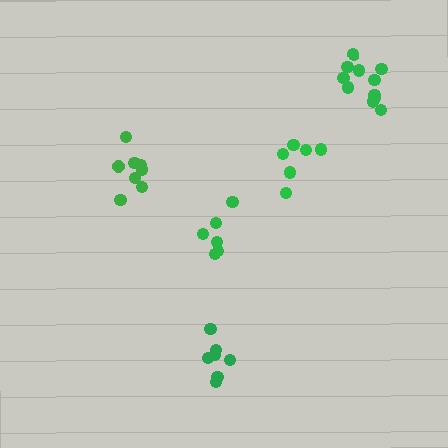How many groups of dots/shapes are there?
There are 5 groups.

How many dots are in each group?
Group 1: 8 dots, Group 2: 12 dots, Group 3: 6 dots, Group 4: 6 dots, Group 5: 7 dots (39 total).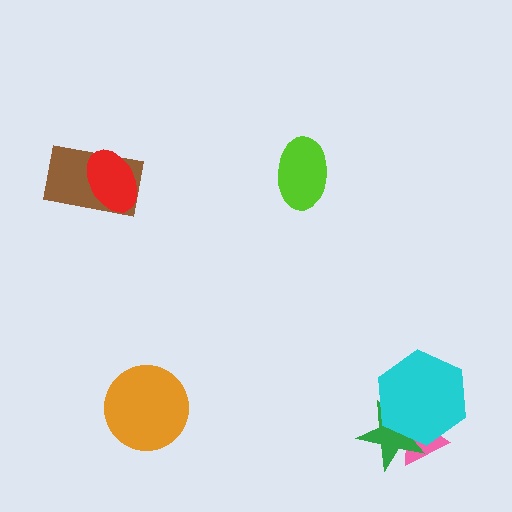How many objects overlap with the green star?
2 objects overlap with the green star.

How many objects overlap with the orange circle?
0 objects overlap with the orange circle.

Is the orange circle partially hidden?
No, no other shape covers it.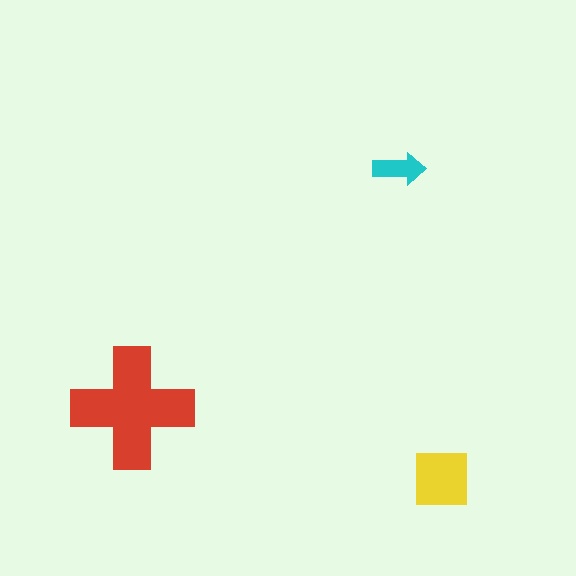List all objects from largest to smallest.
The red cross, the yellow square, the cyan arrow.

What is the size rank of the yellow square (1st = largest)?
2nd.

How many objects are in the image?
There are 3 objects in the image.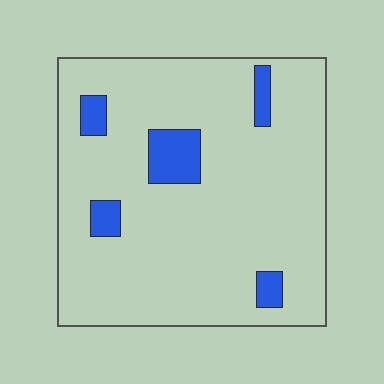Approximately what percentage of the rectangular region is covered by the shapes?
Approximately 10%.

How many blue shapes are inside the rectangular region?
5.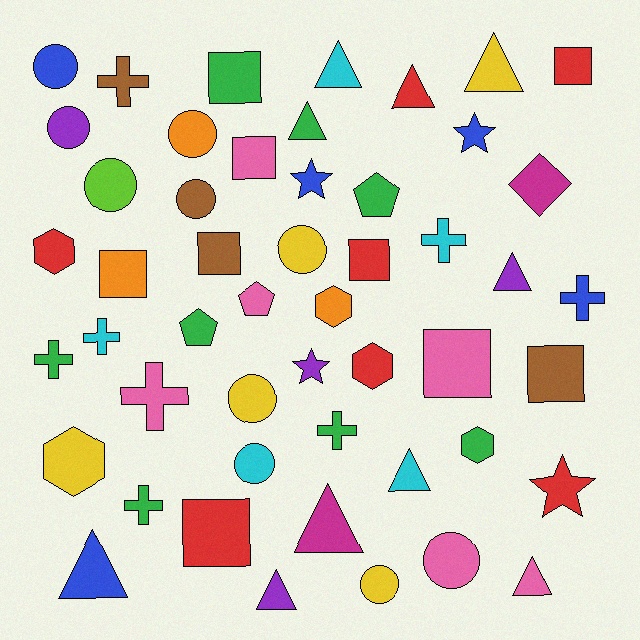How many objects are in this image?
There are 50 objects.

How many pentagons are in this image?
There are 3 pentagons.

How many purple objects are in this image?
There are 4 purple objects.